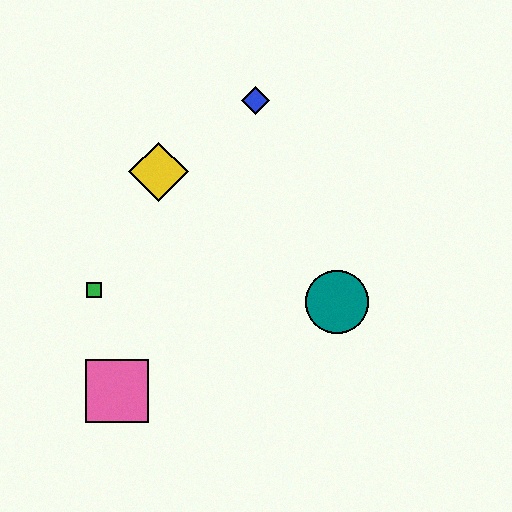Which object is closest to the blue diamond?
The yellow diamond is closest to the blue diamond.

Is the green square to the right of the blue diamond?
No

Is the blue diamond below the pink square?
No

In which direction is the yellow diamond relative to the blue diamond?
The yellow diamond is to the left of the blue diamond.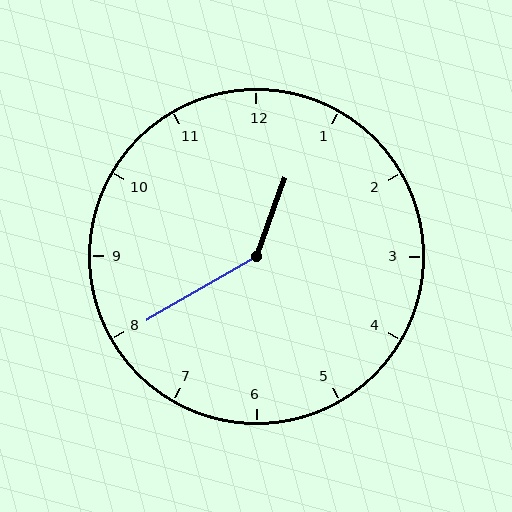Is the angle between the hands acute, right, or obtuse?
It is obtuse.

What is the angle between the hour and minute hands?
Approximately 140 degrees.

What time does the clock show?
12:40.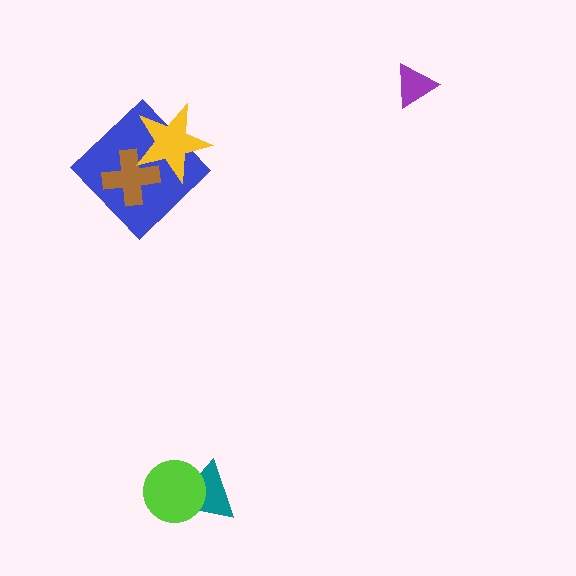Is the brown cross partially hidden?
Yes, it is partially covered by another shape.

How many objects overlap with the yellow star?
2 objects overlap with the yellow star.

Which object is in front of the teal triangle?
The lime circle is in front of the teal triangle.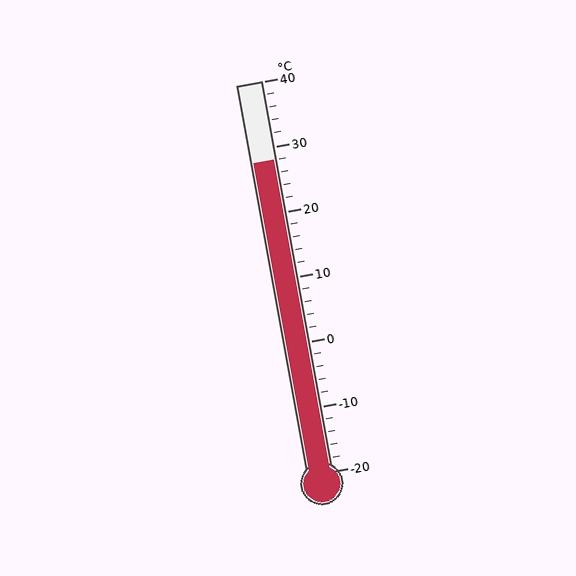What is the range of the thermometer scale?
The thermometer scale ranges from -20°C to 40°C.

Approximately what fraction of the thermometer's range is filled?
The thermometer is filled to approximately 80% of its range.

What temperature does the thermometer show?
The thermometer shows approximately 28°C.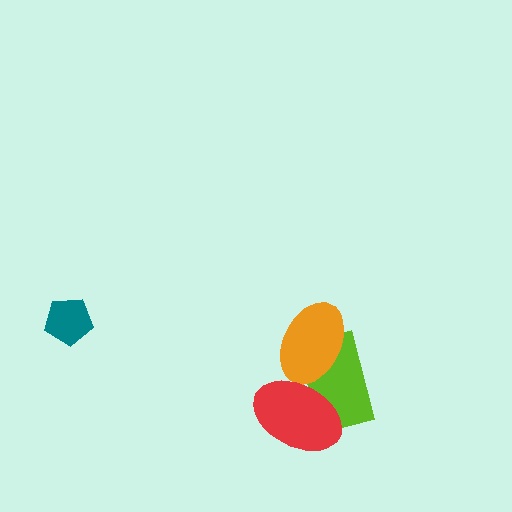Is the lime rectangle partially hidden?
Yes, it is partially covered by another shape.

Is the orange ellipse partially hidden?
Yes, it is partially covered by another shape.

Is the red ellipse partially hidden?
No, no other shape covers it.